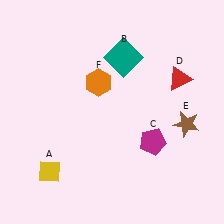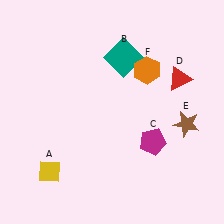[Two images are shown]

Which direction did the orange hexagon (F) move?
The orange hexagon (F) moved right.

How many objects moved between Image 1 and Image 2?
1 object moved between the two images.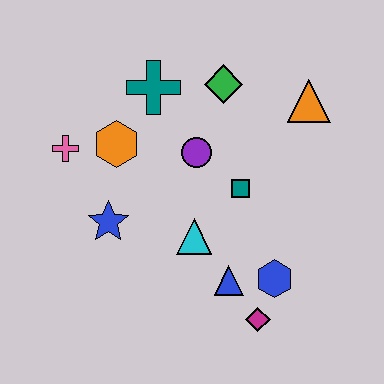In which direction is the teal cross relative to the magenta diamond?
The teal cross is above the magenta diamond.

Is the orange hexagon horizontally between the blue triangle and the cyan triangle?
No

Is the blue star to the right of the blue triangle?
No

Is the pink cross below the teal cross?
Yes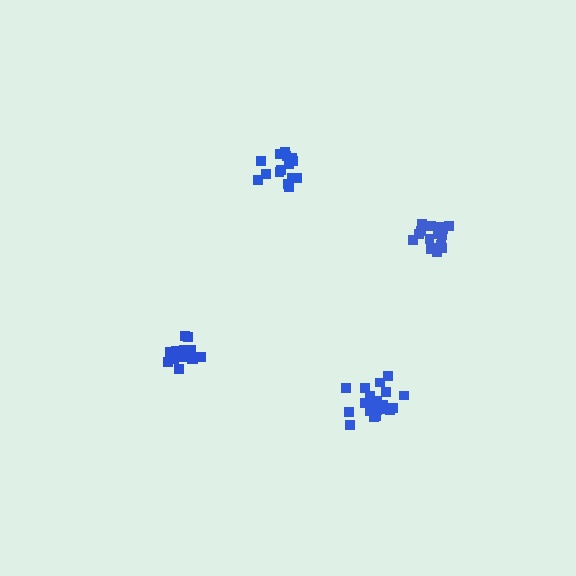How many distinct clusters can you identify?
There are 4 distinct clusters.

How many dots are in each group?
Group 1: 16 dots, Group 2: 21 dots, Group 3: 16 dots, Group 4: 17 dots (70 total).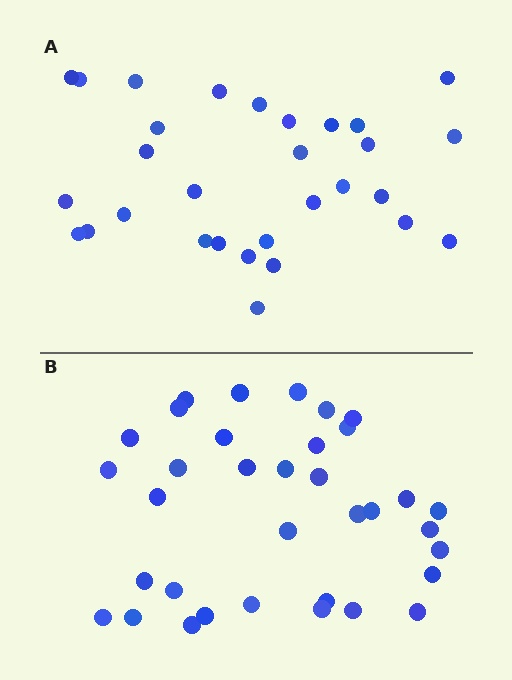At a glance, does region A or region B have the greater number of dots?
Region B (the bottom region) has more dots.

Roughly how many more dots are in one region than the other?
Region B has about 5 more dots than region A.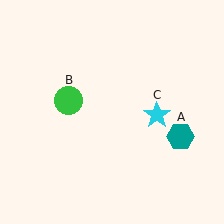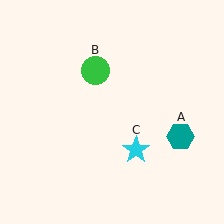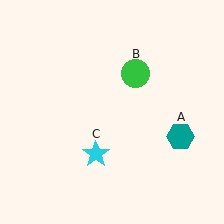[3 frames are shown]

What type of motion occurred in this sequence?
The green circle (object B), cyan star (object C) rotated clockwise around the center of the scene.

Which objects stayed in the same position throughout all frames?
Teal hexagon (object A) remained stationary.